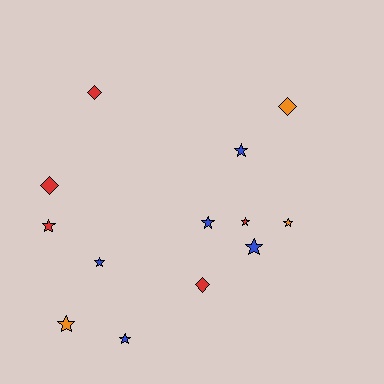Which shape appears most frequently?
Star, with 9 objects.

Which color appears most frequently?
Red, with 5 objects.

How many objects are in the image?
There are 13 objects.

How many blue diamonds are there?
There are no blue diamonds.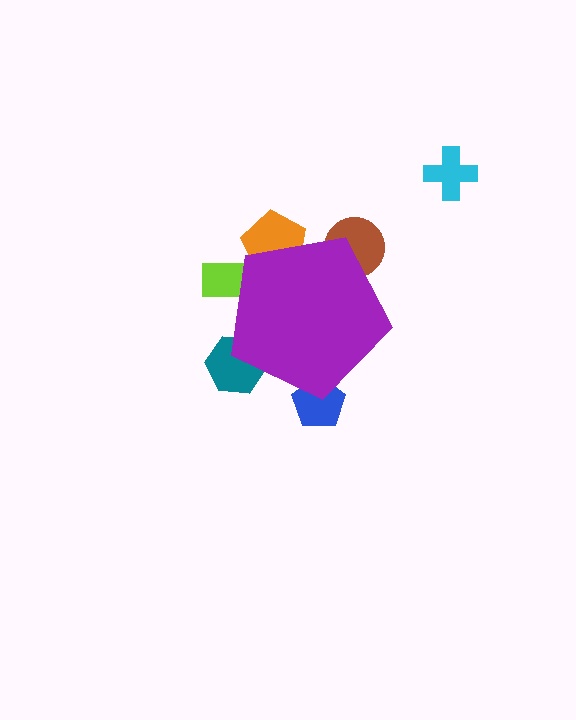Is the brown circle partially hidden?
Yes, the brown circle is partially hidden behind the purple pentagon.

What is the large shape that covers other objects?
A purple pentagon.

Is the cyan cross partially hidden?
No, the cyan cross is fully visible.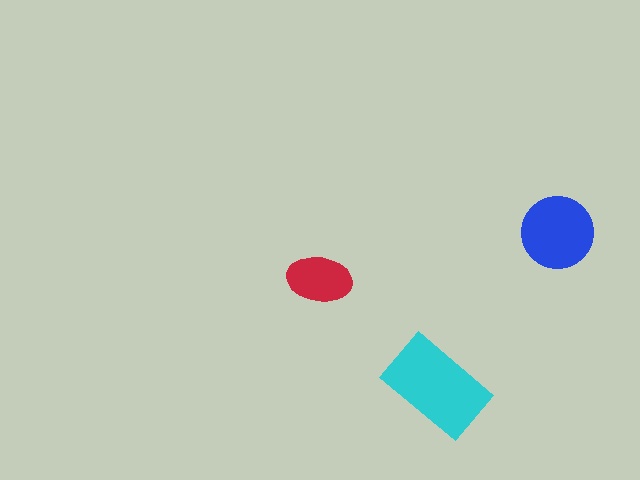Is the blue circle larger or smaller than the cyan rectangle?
Smaller.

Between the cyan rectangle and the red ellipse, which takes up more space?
The cyan rectangle.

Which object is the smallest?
The red ellipse.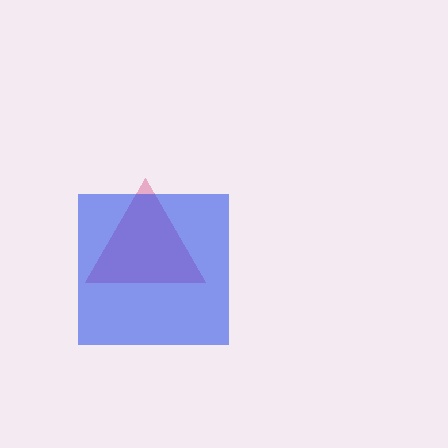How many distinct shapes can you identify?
There are 2 distinct shapes: a pink triangle, a blue square.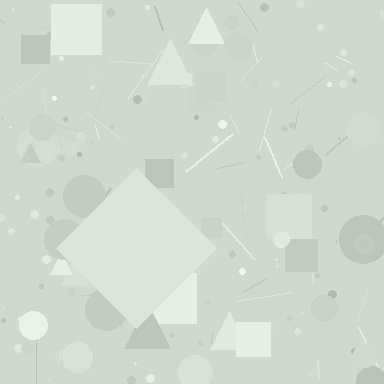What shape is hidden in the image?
A diamond is hidden in the image.